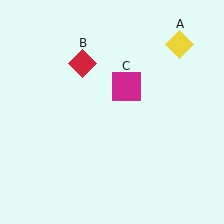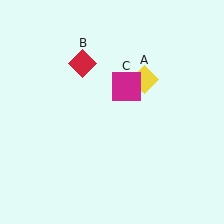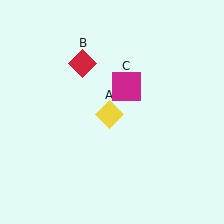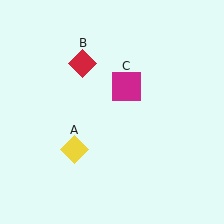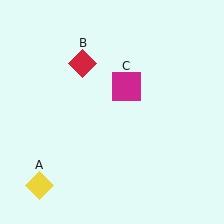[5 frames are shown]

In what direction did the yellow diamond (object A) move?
The yellow diamond (object A) moved down and to the left.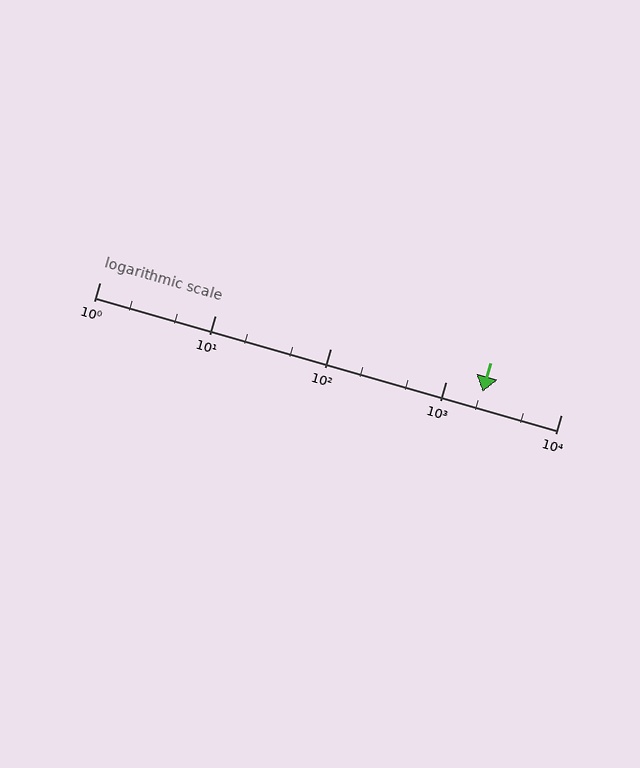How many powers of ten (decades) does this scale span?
The scale spans 4 decades, from 1 to 10000.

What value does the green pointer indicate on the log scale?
The pointer indicates approximately 2100.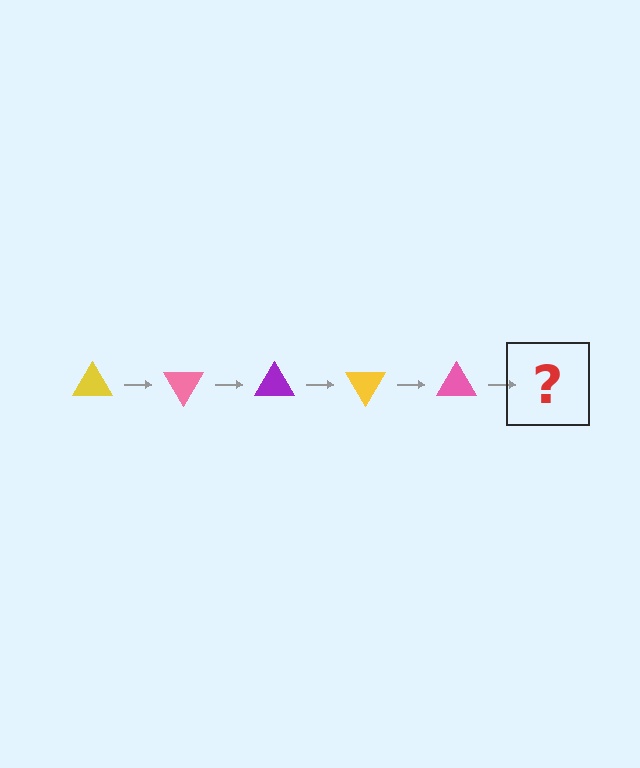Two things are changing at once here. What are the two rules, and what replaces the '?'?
The two rules are that it rotates 60 degrees each step and the color cycles through yellow, pink, and purple. The '?' should be a purple triangle, rotated 300 degrees from the start.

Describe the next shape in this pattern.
It should be a purple triangle, rotated 300 degrees from the start.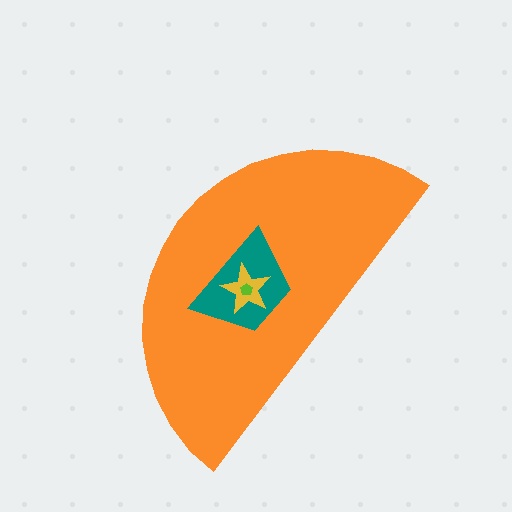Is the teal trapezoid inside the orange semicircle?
Yes.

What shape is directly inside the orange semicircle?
The teal trapezoid.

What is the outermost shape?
The orange semicircle.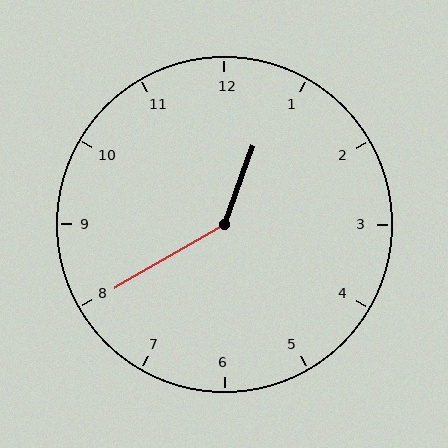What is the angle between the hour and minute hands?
Approximately 140 degrees.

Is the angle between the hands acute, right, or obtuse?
It is obtuse.